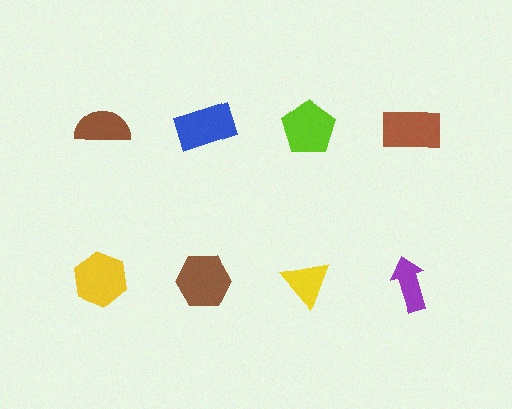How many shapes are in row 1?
4 shapes.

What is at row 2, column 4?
A purple arrow.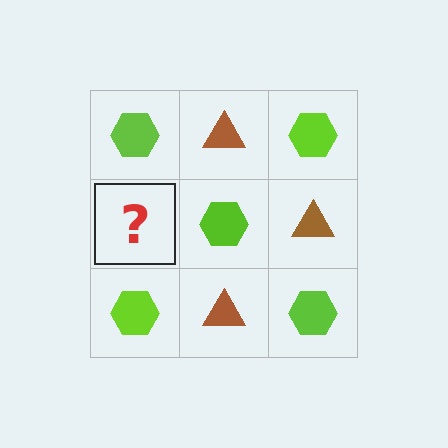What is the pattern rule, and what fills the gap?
The rule is that it alternates lime hexagon and brown triangle in a checkerboard pattern. The gap should be filled with a brown triangle.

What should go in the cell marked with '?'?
The missing cell should contain a brown triangle.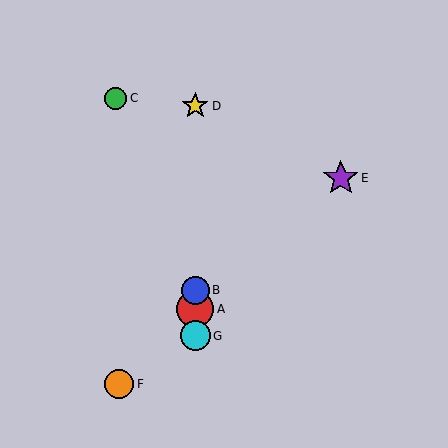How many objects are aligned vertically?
4 objects (A, B, D, G) are aligned vertically.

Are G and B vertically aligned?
Yes, both are at x≈195.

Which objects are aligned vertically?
Objects A, B, D, G are aligned vertically.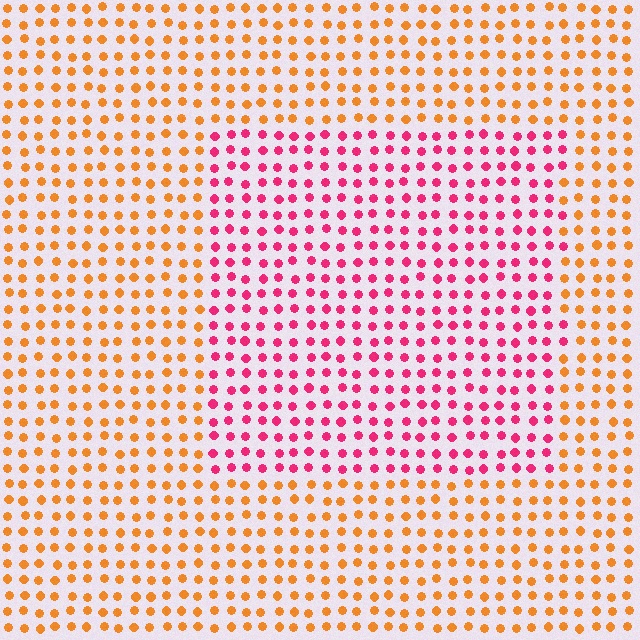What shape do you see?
I see a rectangle.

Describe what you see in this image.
The image is filled with small orange elements in a uniform arrangement. A rectangle-shaped region is visible where the elements are tinted to a slightly different hue, forming a subtle color boundary.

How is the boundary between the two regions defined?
The boundary is defined purely by a slight shift in hue (about 54 degrees). Spacing, size, and orientation are identical on both sides.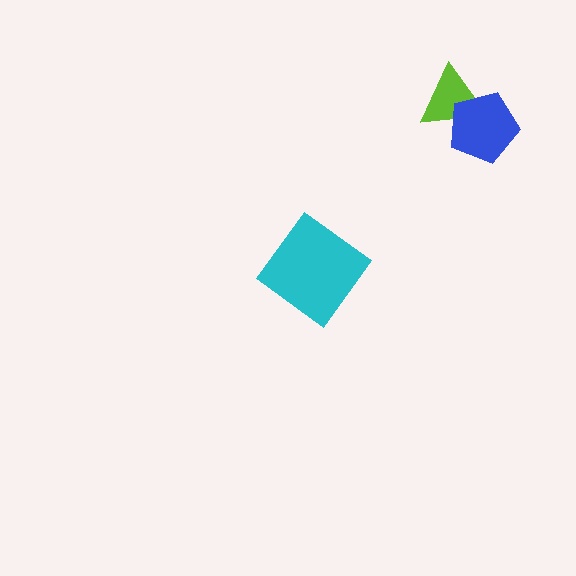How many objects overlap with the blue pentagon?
1 object overlaps with the blue pentagon.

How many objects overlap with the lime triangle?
1 object overlaps with the lime triangle.